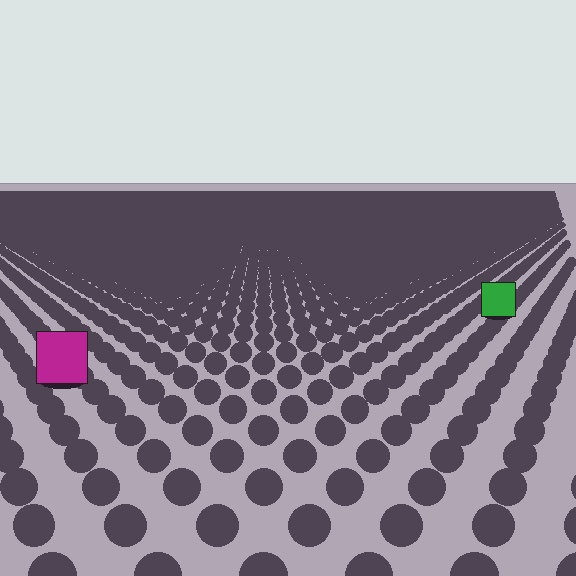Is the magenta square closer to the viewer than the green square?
Yes. The magenta square is closer — you can tell from the texture gradient: the ground texture is coarser near it.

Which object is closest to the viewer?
The magenta square is closest. The texture marks near it are larger and more spread out.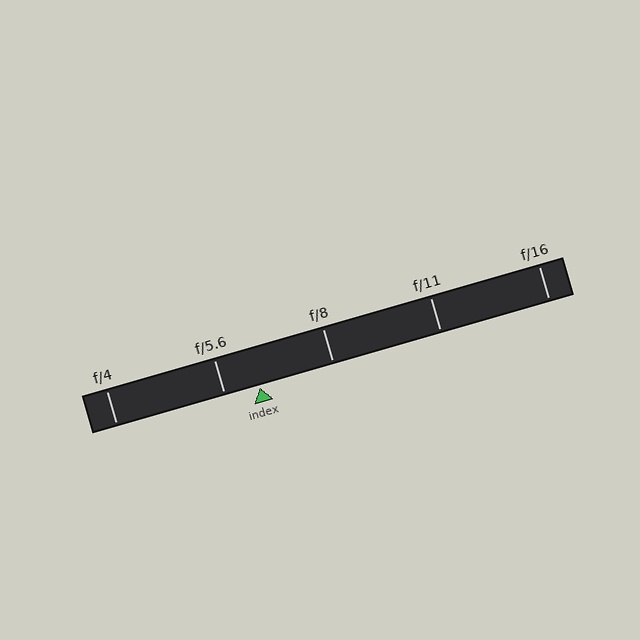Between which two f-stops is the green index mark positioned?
The index mark is between f/5.6 and f/8.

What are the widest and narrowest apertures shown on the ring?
The widest aperture shown is f/4 and the narrowest is f/16.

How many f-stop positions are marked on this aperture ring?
There are 5 f-stop positions marked.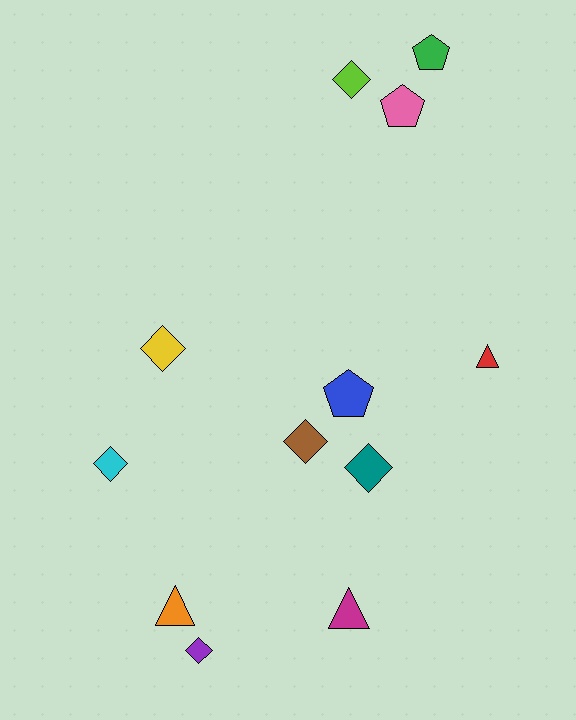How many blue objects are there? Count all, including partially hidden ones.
There is 1 blue object.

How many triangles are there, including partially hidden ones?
There are 3 triangles.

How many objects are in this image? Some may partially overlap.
There are 12 objects.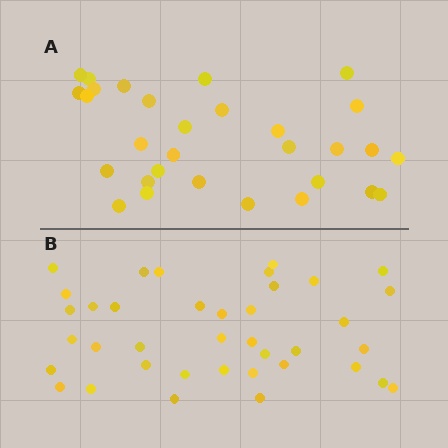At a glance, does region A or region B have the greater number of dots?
Region B (the bottom region) has more dots.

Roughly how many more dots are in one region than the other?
Region B has roughly 8 or so more dots than region A.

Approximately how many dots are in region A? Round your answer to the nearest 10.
About 30 dots.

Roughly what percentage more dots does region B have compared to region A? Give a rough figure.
About 25% more.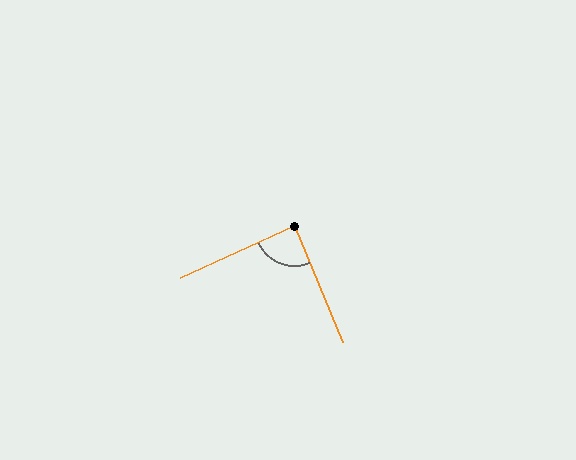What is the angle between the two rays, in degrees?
Approximately 88 degrees.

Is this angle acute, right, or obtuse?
It is approximately a right angle.